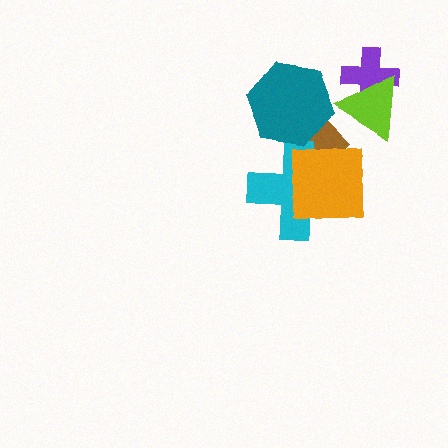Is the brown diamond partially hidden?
Yes, it is partially covered by another shape.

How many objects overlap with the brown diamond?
3 objects overlap with the brown diamond.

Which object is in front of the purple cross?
The lime triangle is in front of the purple cross.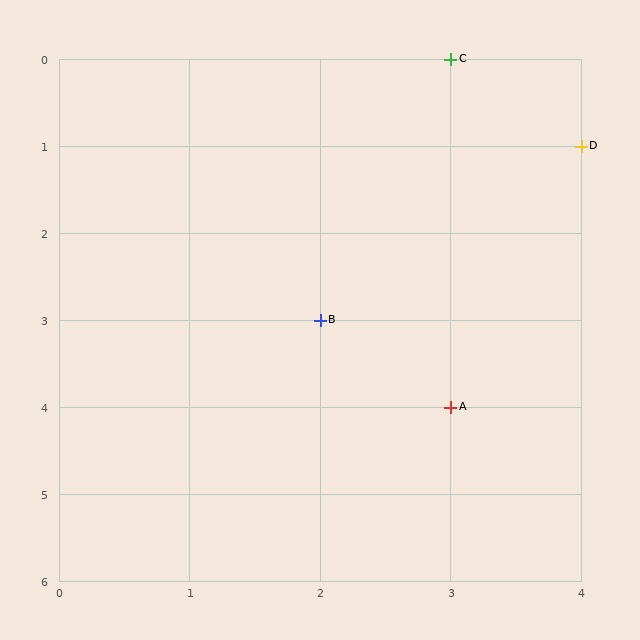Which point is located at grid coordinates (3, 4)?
Point A is at (3, 4).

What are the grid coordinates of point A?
Point A is at grid coordinates (3, 4).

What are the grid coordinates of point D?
Point D is at grid coordinates (4, 1).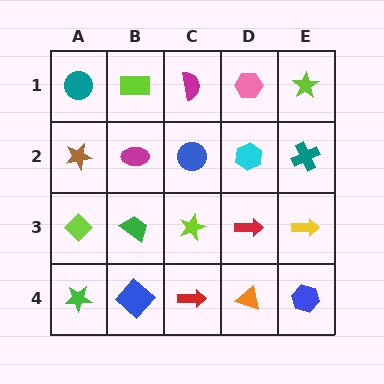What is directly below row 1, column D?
A cyan hexagon.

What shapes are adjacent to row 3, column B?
A magenta ellipse (row 2, column B), a blue diamond (row 4, column B), a lime diamond (row 3, column A), a lime star (row 3, column C).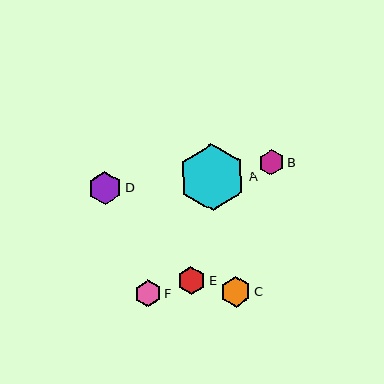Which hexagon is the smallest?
Hexagon B is the smallest with a size of approximately 25 pixels.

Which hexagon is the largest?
Hexagon A is the largest with a size of approximately 67 pixels.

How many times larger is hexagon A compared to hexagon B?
Hexagon A is approximately 2.7 times the size of hexagon B.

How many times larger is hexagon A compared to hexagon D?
Hexagon A is approximately 2.0 times the size of hexagon D.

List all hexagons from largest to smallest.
From largest to smallest: A, D, C, E, F, B.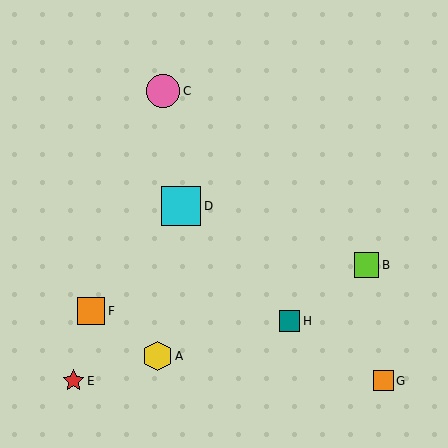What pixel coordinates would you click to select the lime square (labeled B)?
Click at (366, 265) to select the lime square B.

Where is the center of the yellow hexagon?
The center of the yellow hexagon is at (157, 356).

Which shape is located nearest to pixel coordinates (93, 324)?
The orange square (labeled F) at (91, 311) is nearest to that location.